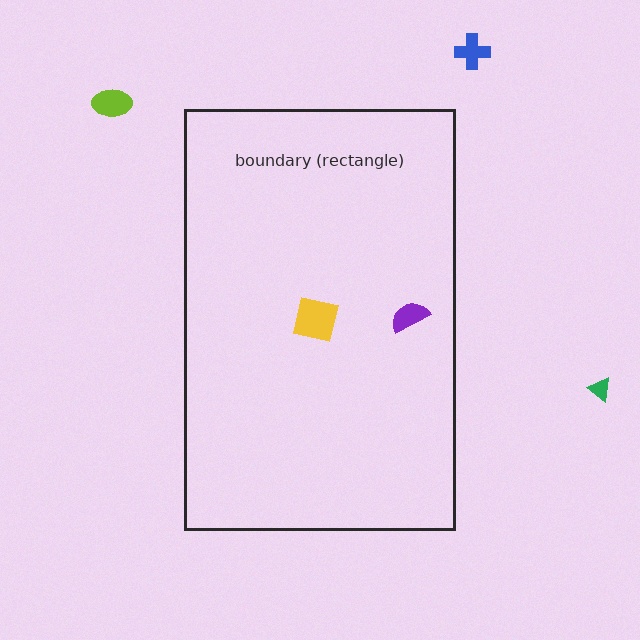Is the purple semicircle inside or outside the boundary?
Inside.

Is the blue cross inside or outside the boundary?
Outside.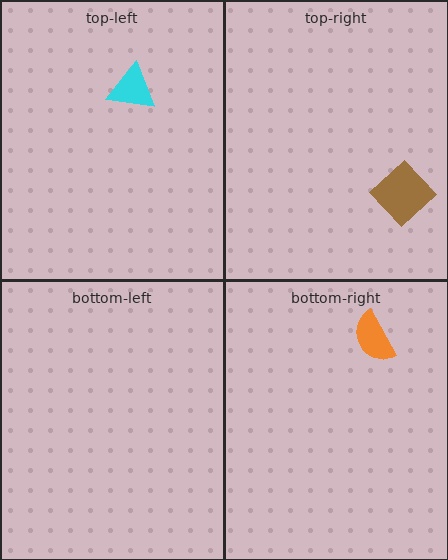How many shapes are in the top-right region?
1.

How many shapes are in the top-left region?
1.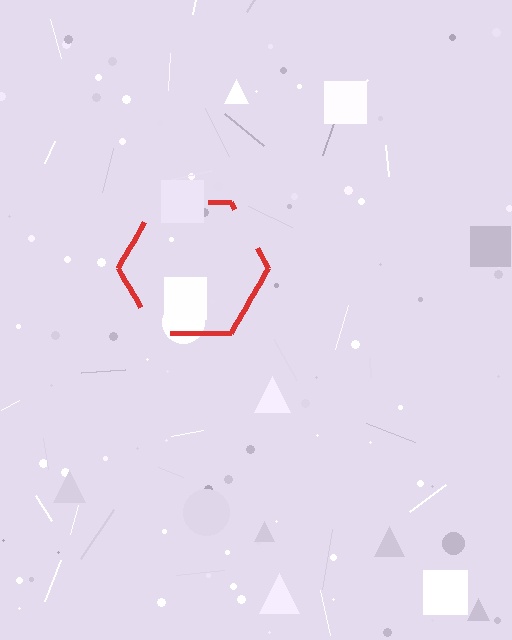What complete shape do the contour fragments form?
The contour fragments form a hexagon.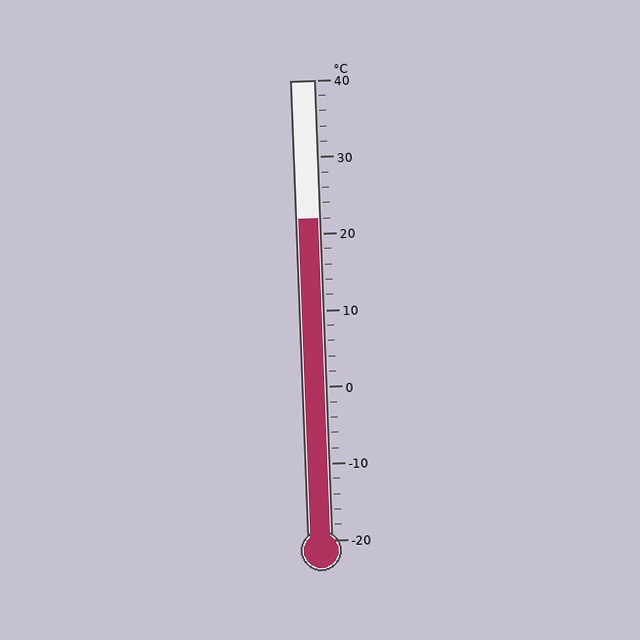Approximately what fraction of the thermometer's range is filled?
The thermometer is filled to approximately 70% of its range.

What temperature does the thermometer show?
The thermometer shows approximately 22°C.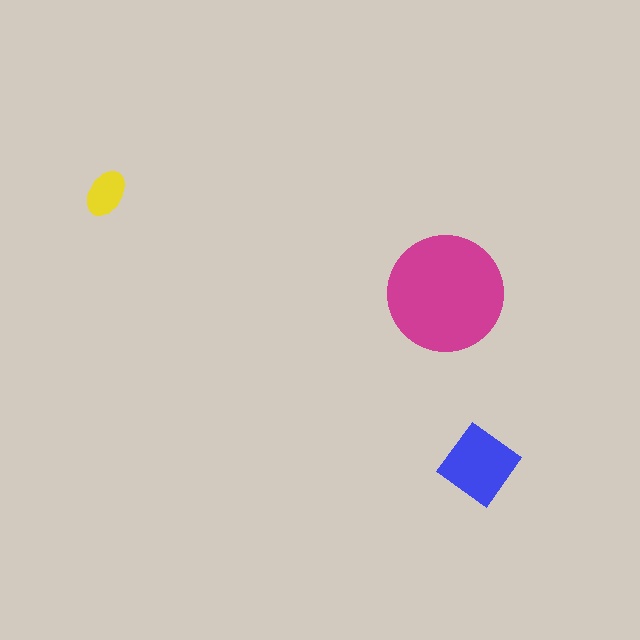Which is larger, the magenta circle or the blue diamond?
The magenta circle.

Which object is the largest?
The magenta circle.